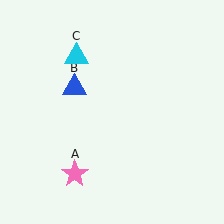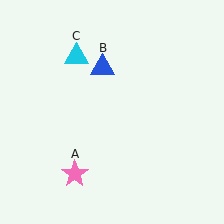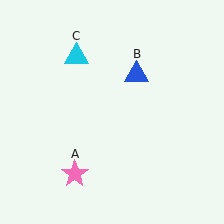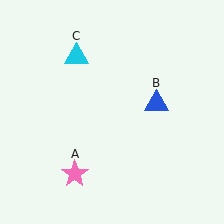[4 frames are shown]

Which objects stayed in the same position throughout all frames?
Pink star (object A) and cyan triangle (object C) remained stationary.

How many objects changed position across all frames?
1 object changed position: blue triangle (object B).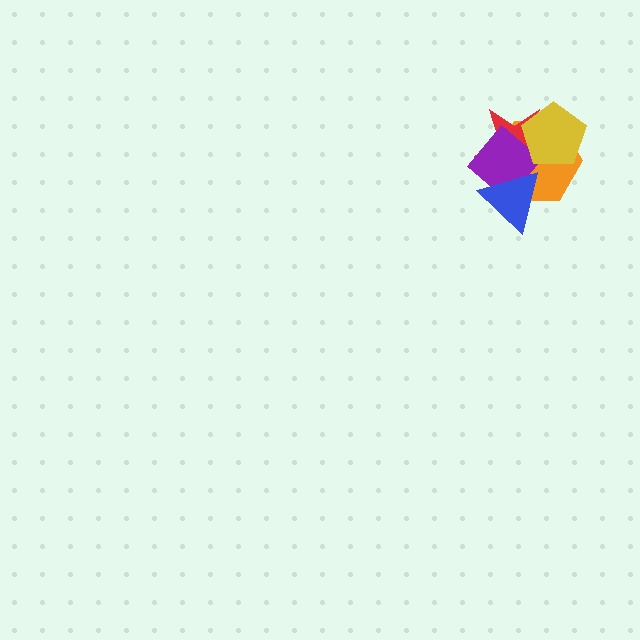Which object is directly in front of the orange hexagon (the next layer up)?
The red star is directly in front of the orange hexagon.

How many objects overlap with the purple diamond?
3 objects overlap with the purple diamond.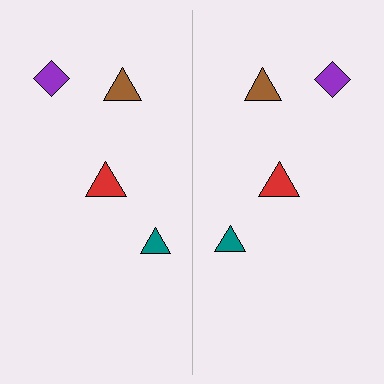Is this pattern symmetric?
Yes, this pattern has bilateral (reflection) symmetry.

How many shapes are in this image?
There are 8 shapes in this image.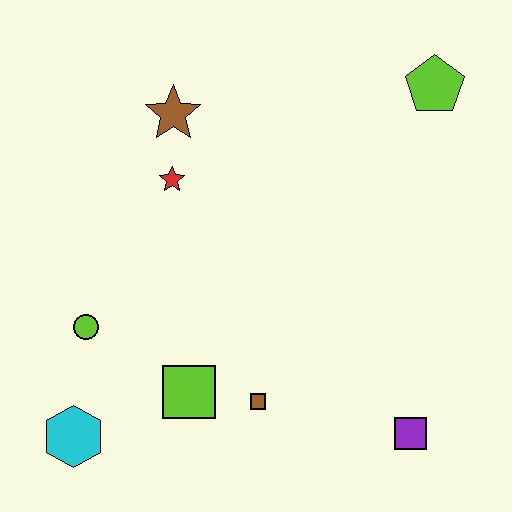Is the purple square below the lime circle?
Yes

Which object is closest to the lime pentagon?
The brown star is closest to the lime pentagon.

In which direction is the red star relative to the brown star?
The red star is below the brown star.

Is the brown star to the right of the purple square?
No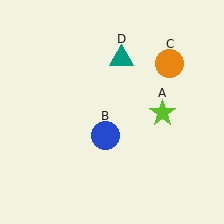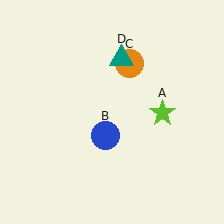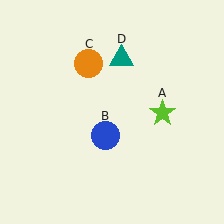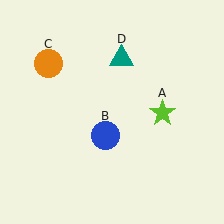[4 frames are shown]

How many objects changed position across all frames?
1 object changed position: orange circle (object C).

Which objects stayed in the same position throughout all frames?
Lime star (object A) and blue circle (object B) and teal triangle (object D) remained stationary.